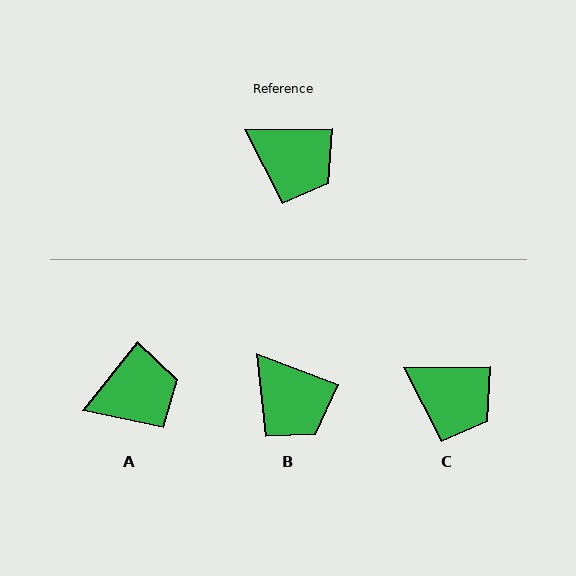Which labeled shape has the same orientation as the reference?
C.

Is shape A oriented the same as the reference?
No, it is off by about 50 degrees.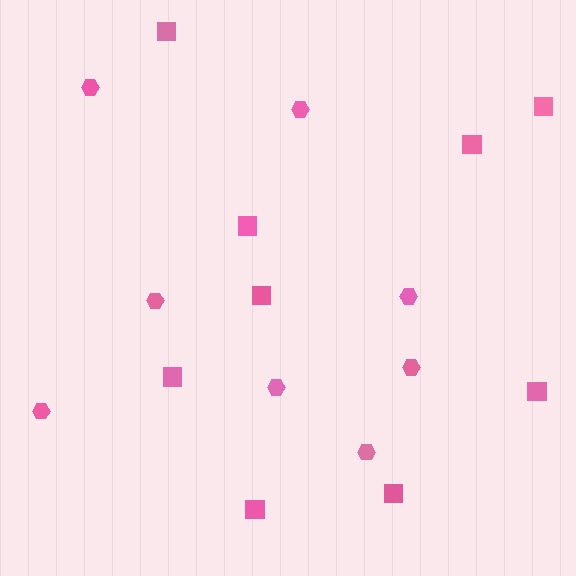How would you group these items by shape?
There are 2 groups: one group of squares (9) and one group of hexagons (8).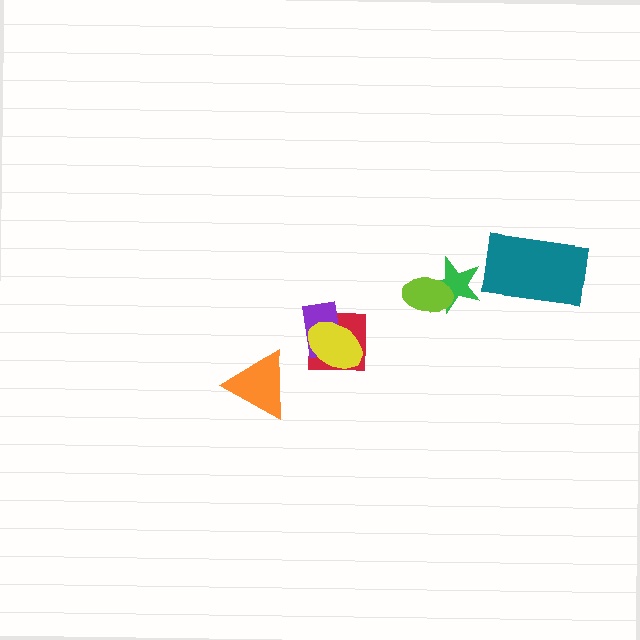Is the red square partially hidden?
Yes, it is partially covered by another shape.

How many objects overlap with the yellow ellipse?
2 objects overlap with the yellow ellipse.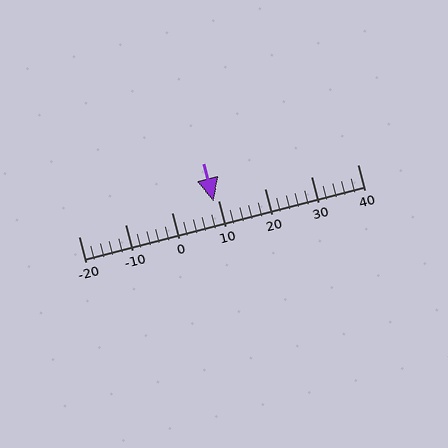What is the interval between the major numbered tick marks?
The major tick marks are spaced 10 units apart.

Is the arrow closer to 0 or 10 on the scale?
The arrow is closer to 10.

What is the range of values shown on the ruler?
The ruler shows values from -20 to 40.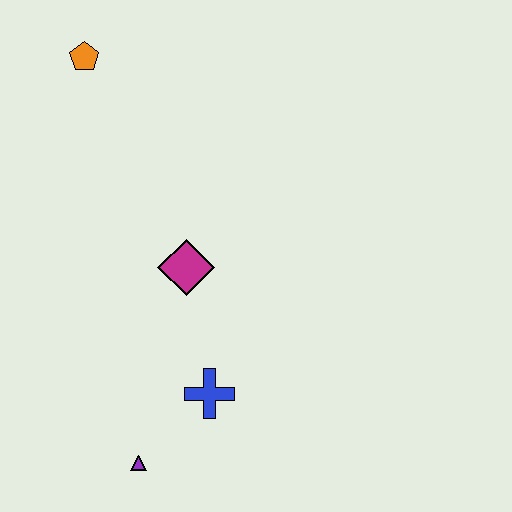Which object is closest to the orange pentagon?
The magenta diamond is closest to the orange pentagon.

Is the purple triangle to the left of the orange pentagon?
No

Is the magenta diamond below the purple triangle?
No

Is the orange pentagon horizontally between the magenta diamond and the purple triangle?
No